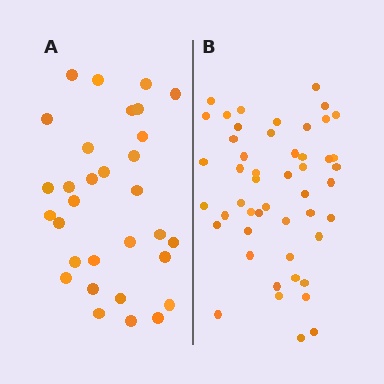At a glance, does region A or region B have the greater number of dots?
Region B (the right region) has more dots.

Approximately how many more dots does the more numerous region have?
Region B has approximately 20 more dots than region A.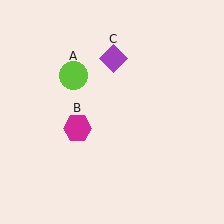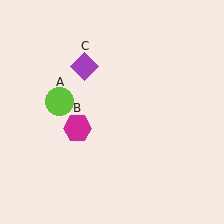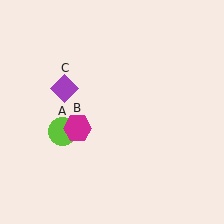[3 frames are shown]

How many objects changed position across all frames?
2 objects changed position: lime circle (object A), purple diamond (object C).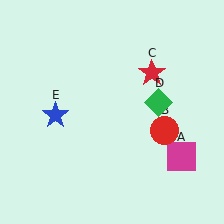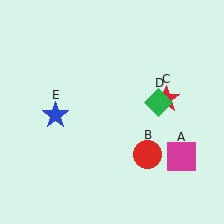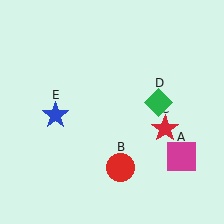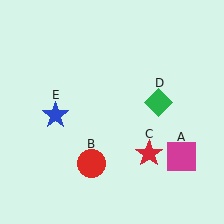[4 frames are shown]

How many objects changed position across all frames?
2 objects changed position: red circle (object B), red star (object C).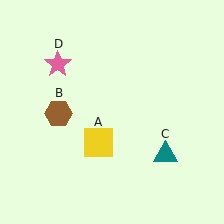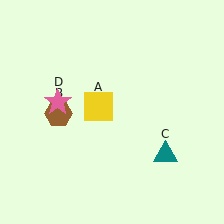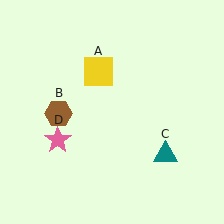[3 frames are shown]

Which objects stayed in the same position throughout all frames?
Brown hexagon (object B) and teal triangle (object C) remained stationary.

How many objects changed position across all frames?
2 objects changed position: yellow square (object A), pink star (object D).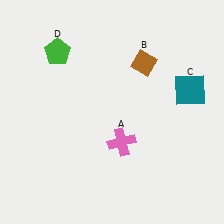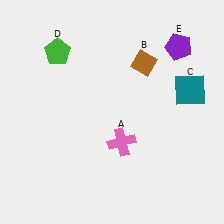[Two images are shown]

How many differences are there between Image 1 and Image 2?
There is 1 difference between the two images.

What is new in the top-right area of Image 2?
A purple pentagon (E) was added in the top-right area of Image 2.